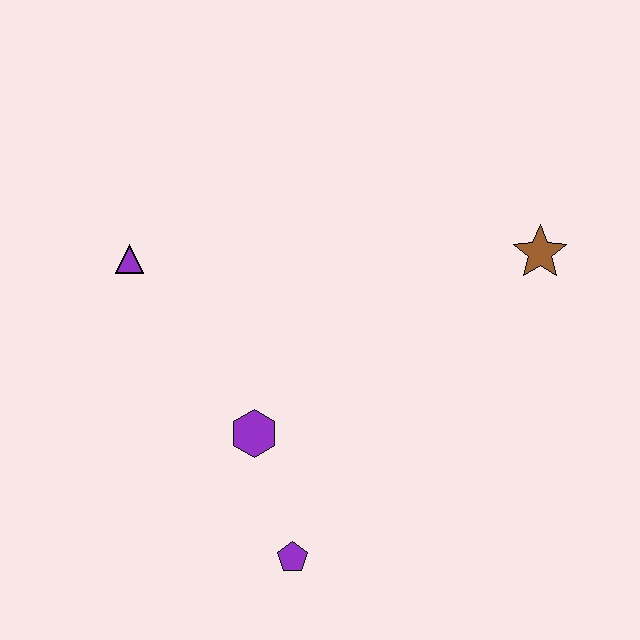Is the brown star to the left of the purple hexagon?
No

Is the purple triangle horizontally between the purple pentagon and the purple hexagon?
No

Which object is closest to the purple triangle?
The purple hexagon is closest to the purple triangle.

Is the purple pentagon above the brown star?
No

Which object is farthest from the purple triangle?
The brown star is farthest from the purple triangle.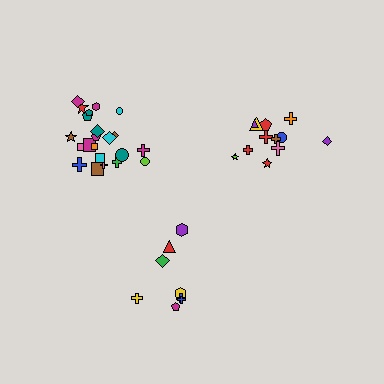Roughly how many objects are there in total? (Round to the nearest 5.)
Roughly 40 objects in total.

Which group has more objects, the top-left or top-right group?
The top-left group.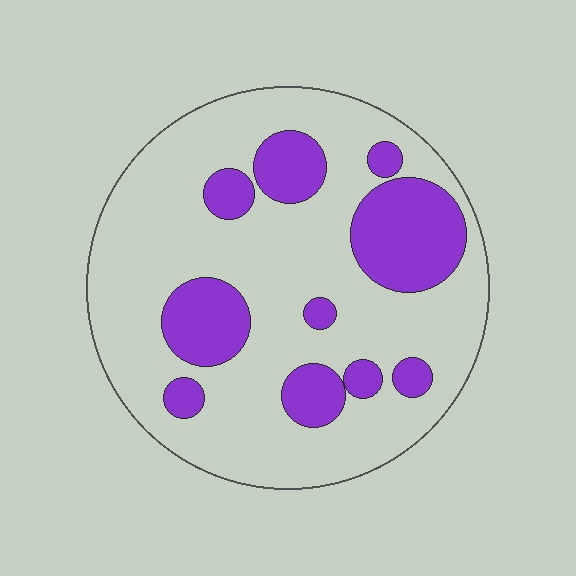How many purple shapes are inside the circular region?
10.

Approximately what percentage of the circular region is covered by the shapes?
Approximately 25%.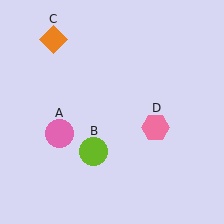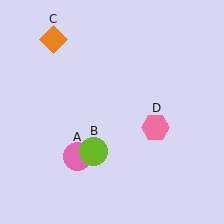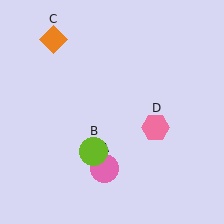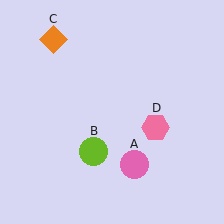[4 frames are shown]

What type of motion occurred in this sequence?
The pink circle (object A) rotated counterclockwise around the center of the scene.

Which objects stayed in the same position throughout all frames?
Lime circle (object B) and orange diamond (object C) and pink hexagon (object D) remained stationary.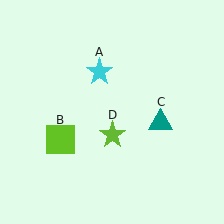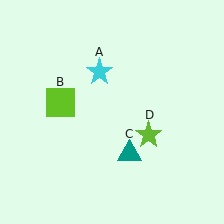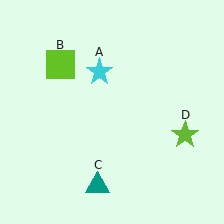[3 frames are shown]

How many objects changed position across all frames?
3 objects changed position: lime square (object B), teal triangle (object C), lime star (object D).